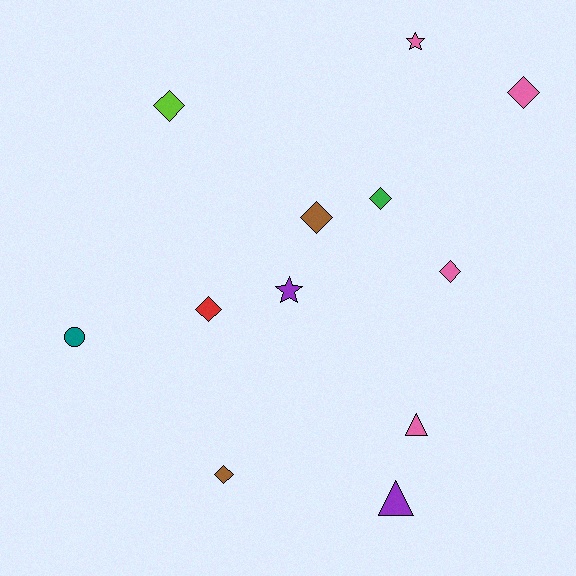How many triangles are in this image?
There are 2 triangles.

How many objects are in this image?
There are 12 objects.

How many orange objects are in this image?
There are no orange objects.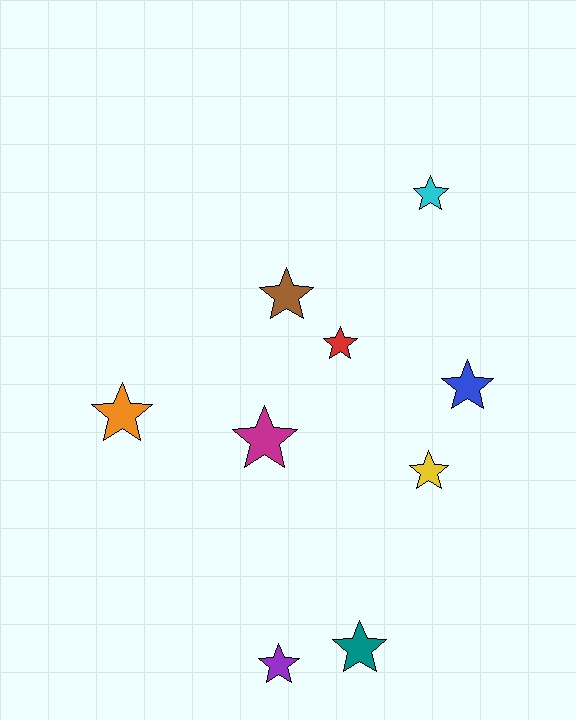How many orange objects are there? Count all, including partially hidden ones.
There is 1 orange object.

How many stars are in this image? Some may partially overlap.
There are 9 stars.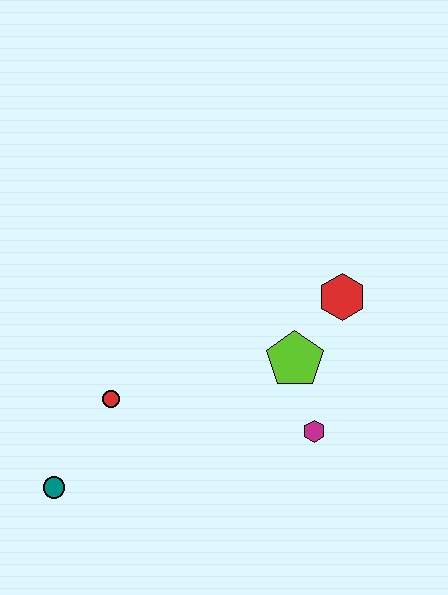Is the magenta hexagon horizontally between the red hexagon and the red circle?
Yes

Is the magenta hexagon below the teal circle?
No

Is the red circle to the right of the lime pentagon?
No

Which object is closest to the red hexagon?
The lime pentagon is closest to the red hexagon.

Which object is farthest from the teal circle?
The red hexagon is farthest from the teal circle.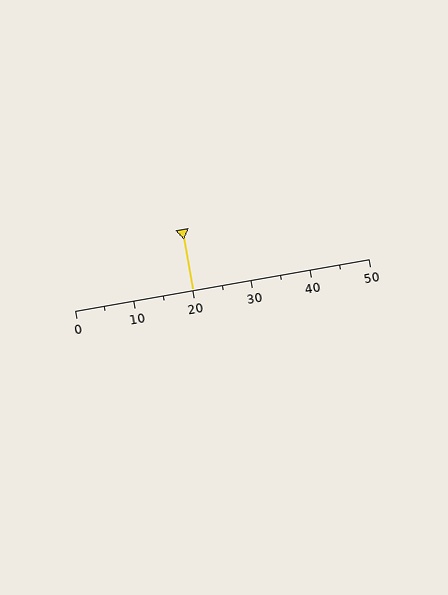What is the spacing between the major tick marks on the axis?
The major ticks are spaced 10 apart.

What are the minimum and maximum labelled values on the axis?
The axis runs from 0 to 50.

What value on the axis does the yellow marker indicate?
The marker indicates approximately 20.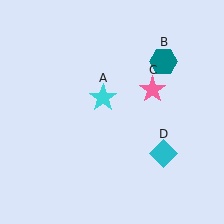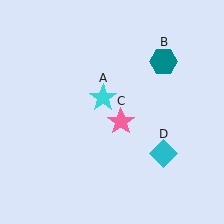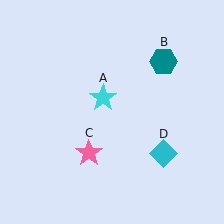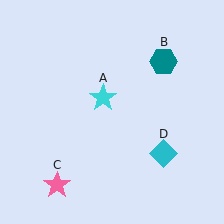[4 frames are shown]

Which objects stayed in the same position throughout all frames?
Cyan star (object A) and teal hexagon (object B) and cyan diamond (object D) remained stationary.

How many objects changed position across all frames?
1 object changed position: pink star (object C).